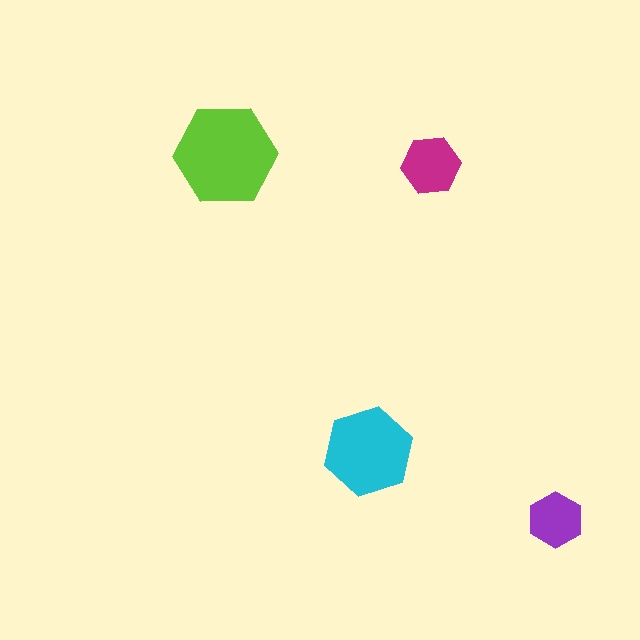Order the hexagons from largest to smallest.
the lime one, the cyan one, the magenta one, the purple one.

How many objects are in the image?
There are 4 objects in the image.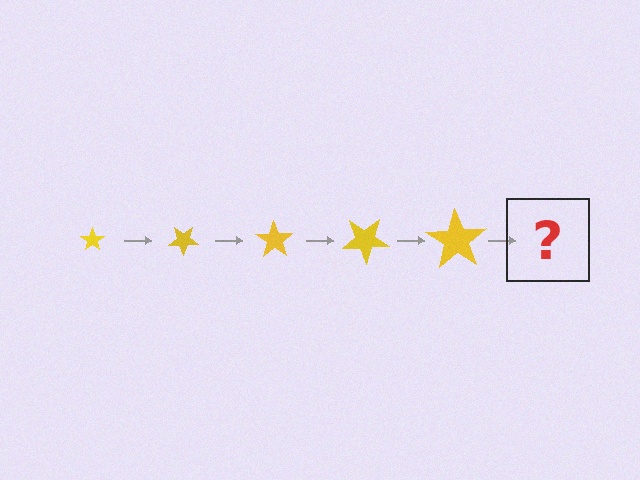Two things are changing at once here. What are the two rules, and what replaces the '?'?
The two rules are that the star grows larger each step and it rotates 35 degrees each step. The '?' should be a star, larger than the previous one and rotated 175 degrees from the start.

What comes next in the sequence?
The next element should be a star, larger than the previous one and rotated 175 degrees from the start.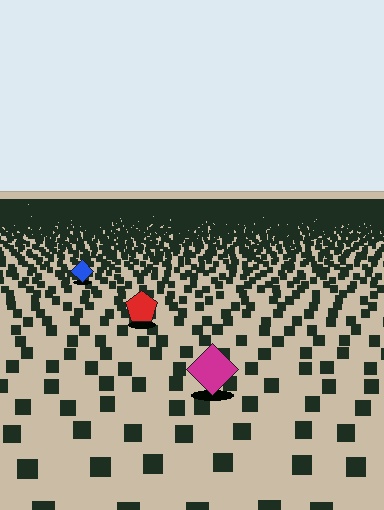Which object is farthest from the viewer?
The blue diamond is farthest from the viewer. It appears smaller and the ground texture around it is denser.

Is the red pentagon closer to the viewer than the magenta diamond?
No. The magenta diamond is closer — you can tell from the texture gradient: the ground texture is coarser near it.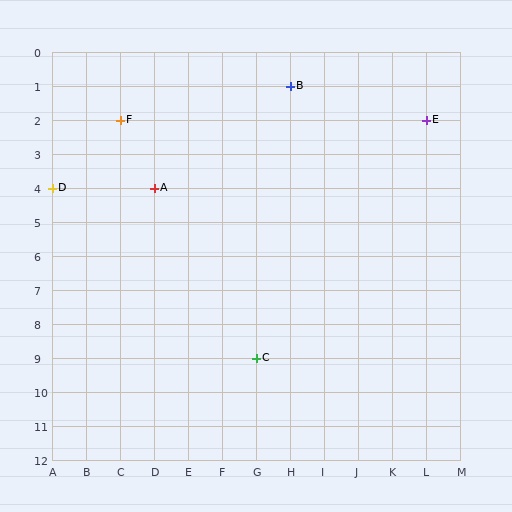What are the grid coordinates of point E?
Point E is at grid coordinates (L, 2).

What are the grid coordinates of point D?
Point D is at grid coordinates (A, 4).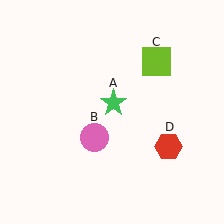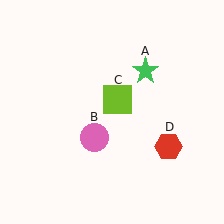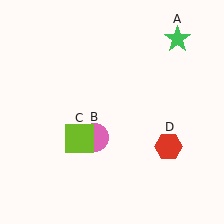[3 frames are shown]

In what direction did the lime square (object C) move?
The lime square (object C) moved down and to the left.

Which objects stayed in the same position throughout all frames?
Pink circle (object B) and red hexagon (object D) remained stationary.